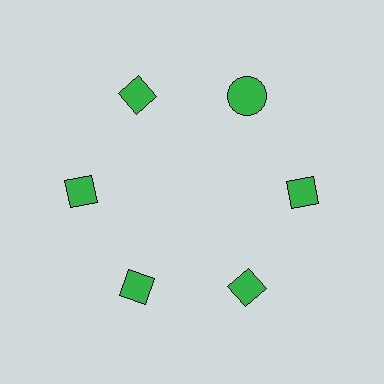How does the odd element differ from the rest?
It has a different shape: circle instead of diamond.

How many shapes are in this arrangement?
There are 6 shapes arranged in a ring pattern.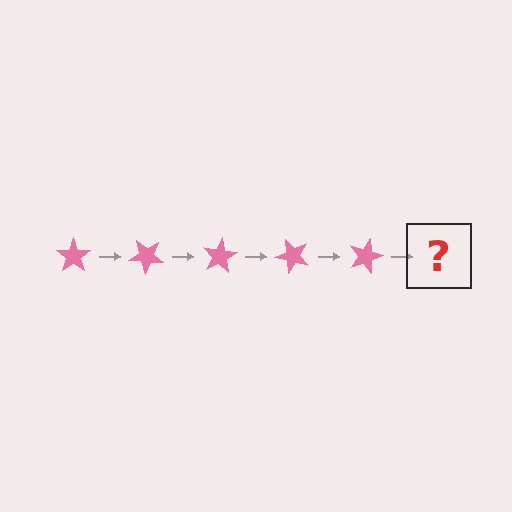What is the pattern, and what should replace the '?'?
The pattern is that the star rotates 40 degrees each step. The '?' should be a pink star rotated 200 degrees.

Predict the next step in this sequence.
The next step is a pink star rotated 200 degrees.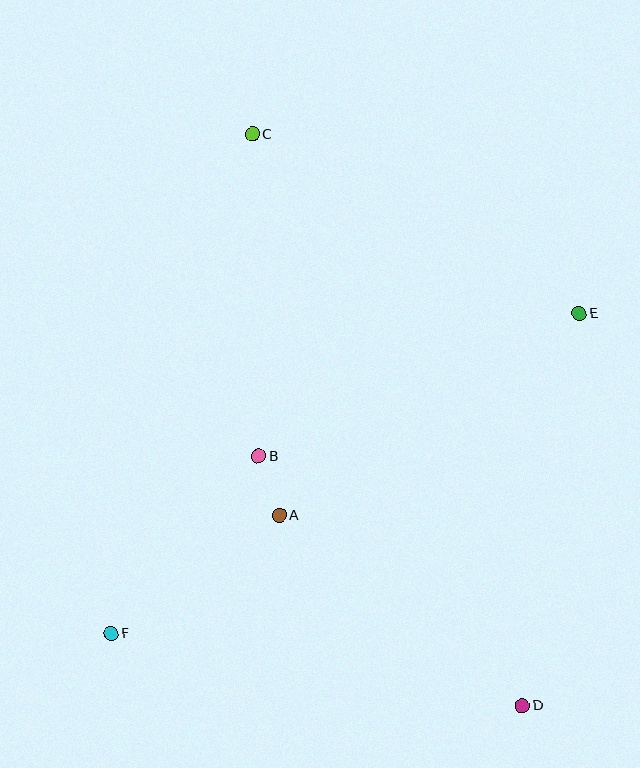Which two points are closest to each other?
Points A and B are closest to each other.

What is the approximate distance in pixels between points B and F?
The distance between B and F is approximately 230 pixels.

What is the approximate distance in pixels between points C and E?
The distance between C and E is approximately 373 pixels.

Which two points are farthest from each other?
Points C and D are farthest from each other.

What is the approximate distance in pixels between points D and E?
The distance between D and E is approximately 396 pixels.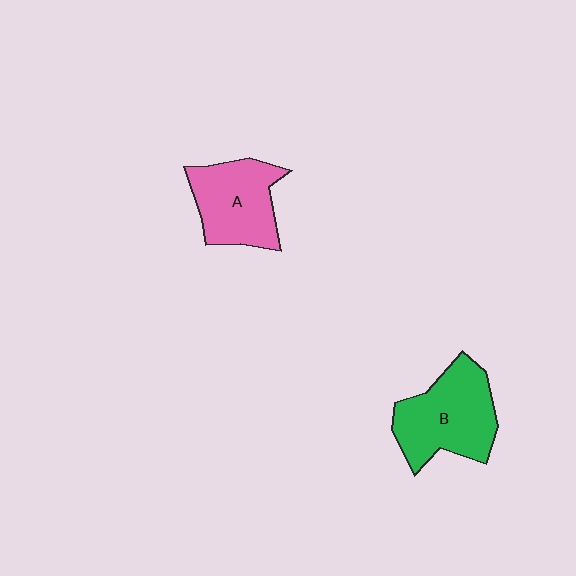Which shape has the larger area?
Shape B (green).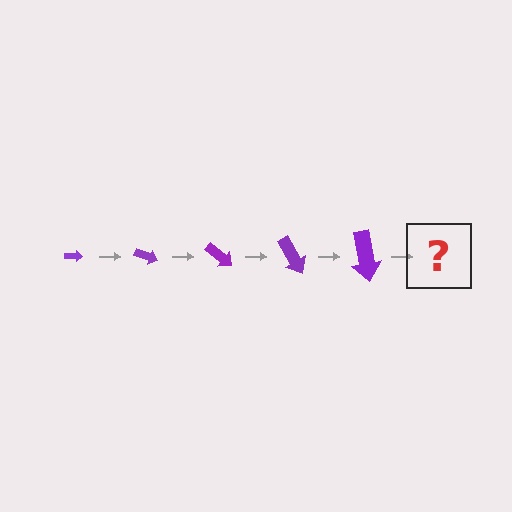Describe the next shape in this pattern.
It should be an arrow, larger than the previous one and rotated 100 degrees from the start.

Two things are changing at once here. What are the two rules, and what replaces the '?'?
The two rules are that the arrow grows larger each step and it rotates 20 degrees each step. The '?' should be an arrow, larger than the previous one and rotated 100 degrees from the start.